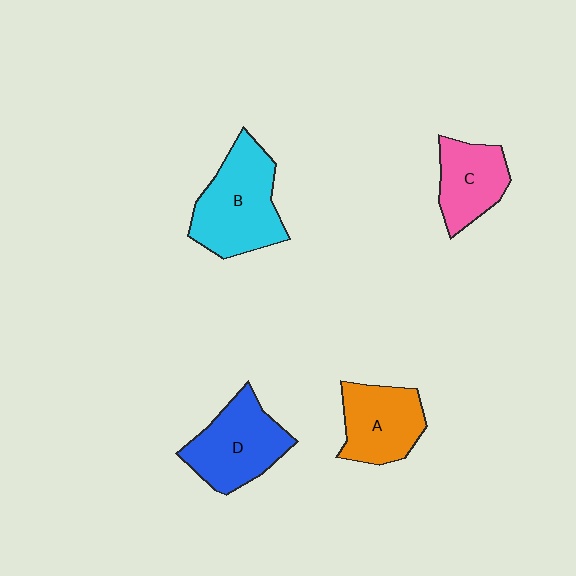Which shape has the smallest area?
Shape C (pink).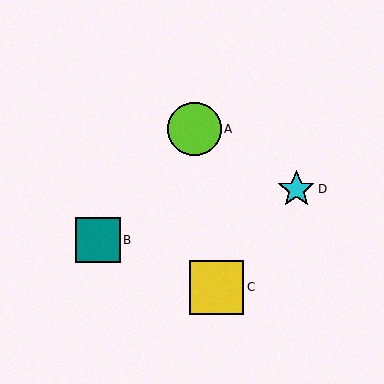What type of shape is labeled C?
Shape C is a yellow square.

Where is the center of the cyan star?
The center of the cyan star is at (296, 189).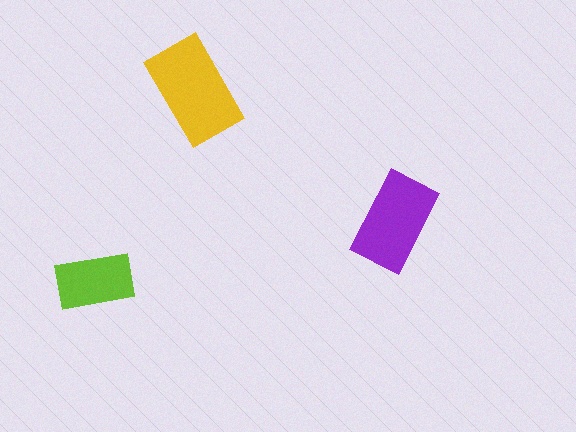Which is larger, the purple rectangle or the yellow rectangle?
The yellow one.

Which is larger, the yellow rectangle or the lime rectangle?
The yellow one.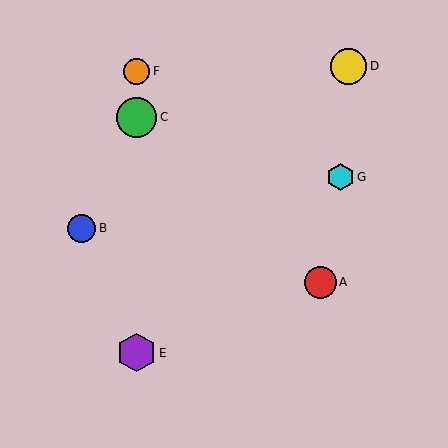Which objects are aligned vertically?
Objects C, E, F are aligned vertically.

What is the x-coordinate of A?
Object A is at x≈320.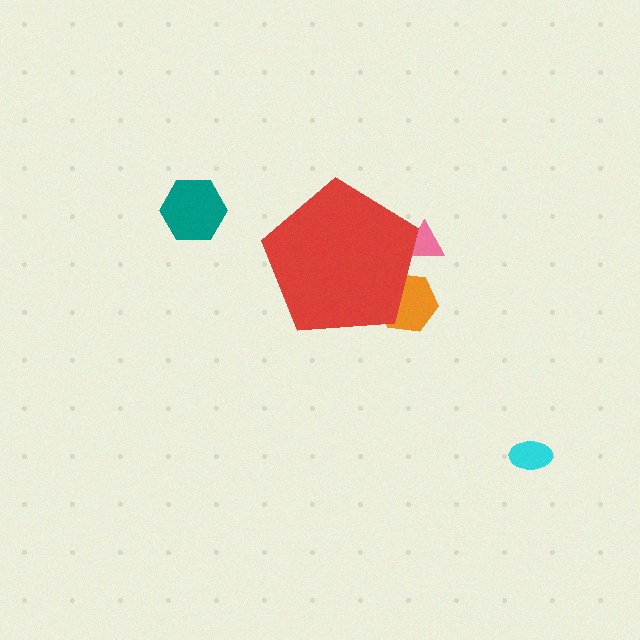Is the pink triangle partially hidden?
Yes, the pink triangle is partially hidden behind the red pentagon.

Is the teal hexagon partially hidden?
No, the teal hexagon is fully visible.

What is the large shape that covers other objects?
A red pentagon.